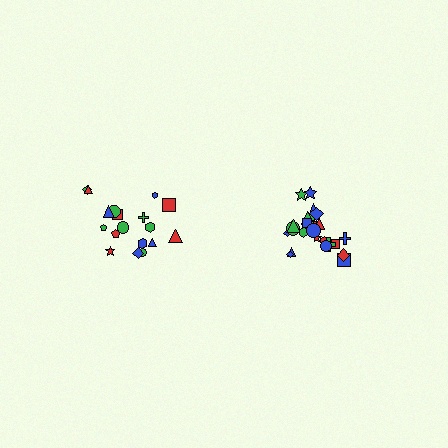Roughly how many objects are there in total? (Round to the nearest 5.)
Roughly 45 objects in total.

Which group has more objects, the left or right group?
The right group.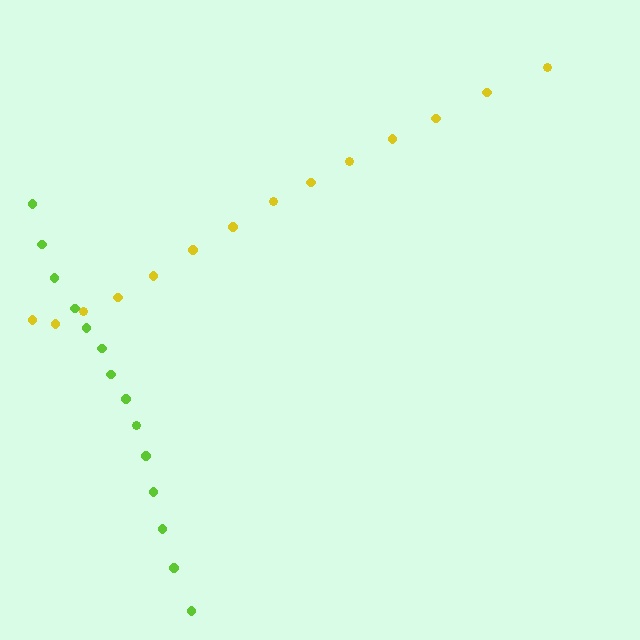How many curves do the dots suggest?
There are 2 distinct paths.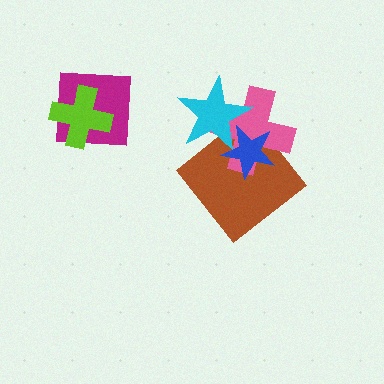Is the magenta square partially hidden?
Yes, it is partially covered by another shape.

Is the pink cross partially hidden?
Yes, it is partially covered by another shape.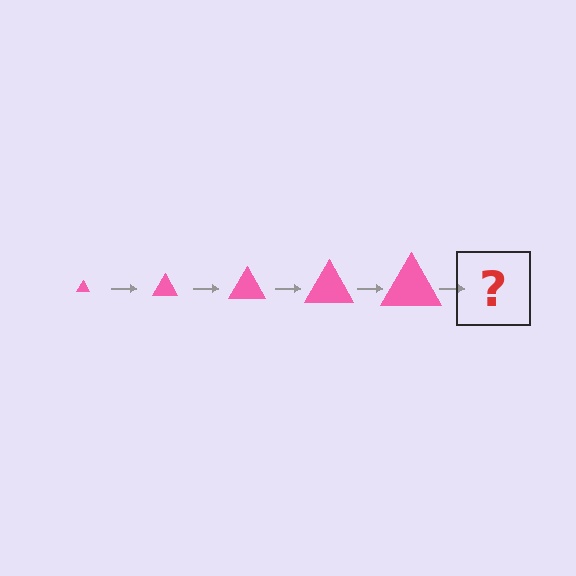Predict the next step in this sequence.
The next step is a pink triangle, larger than the previous one.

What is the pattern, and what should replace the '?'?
The pattern is that the triangle gets progressively larger each step. The '?' should be a pink triangle, larger than the previous one.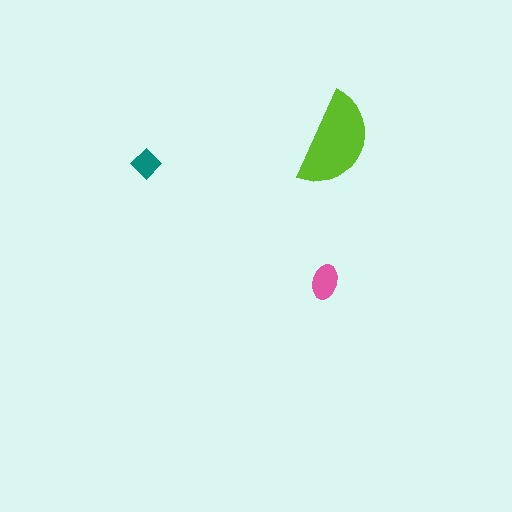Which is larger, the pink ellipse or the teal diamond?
The pink ellipse.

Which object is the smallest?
The teal diamond.